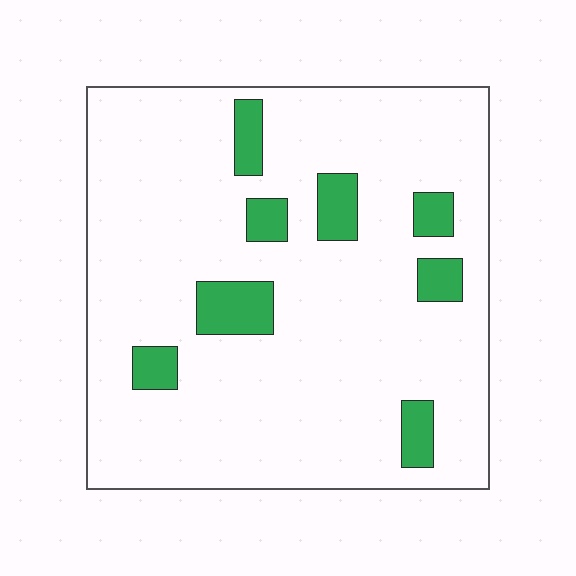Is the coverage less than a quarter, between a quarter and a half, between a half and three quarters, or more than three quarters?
Less than a quarter.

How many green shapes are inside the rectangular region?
8.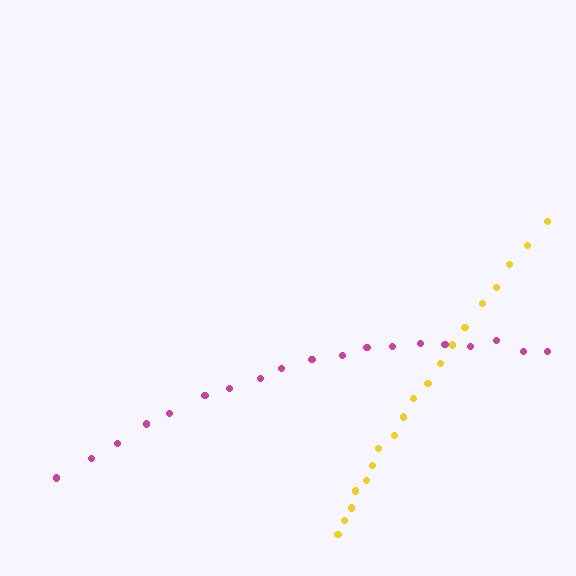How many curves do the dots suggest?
There are 2 distinct paths.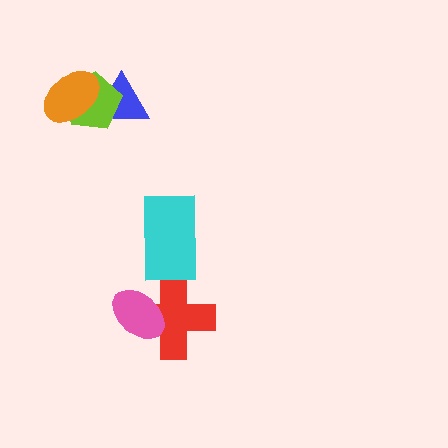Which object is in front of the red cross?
The pink ellipse is in front of the red cross.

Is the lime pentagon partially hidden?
Yes, it is partially covered by another shape.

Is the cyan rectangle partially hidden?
No, no other shape covers it.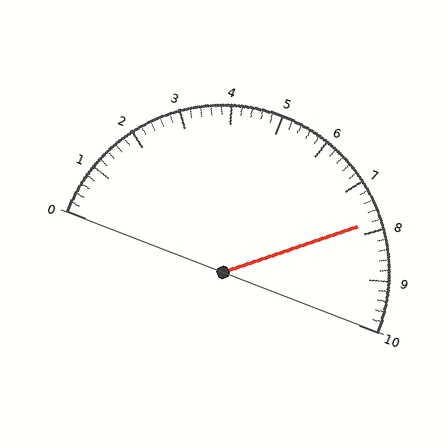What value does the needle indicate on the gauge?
The needle indicates approximately 7.8.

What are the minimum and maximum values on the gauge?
The gauge ranges from 0 to 10.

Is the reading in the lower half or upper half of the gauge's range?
The reading is in the upper half of the range (0 to 10).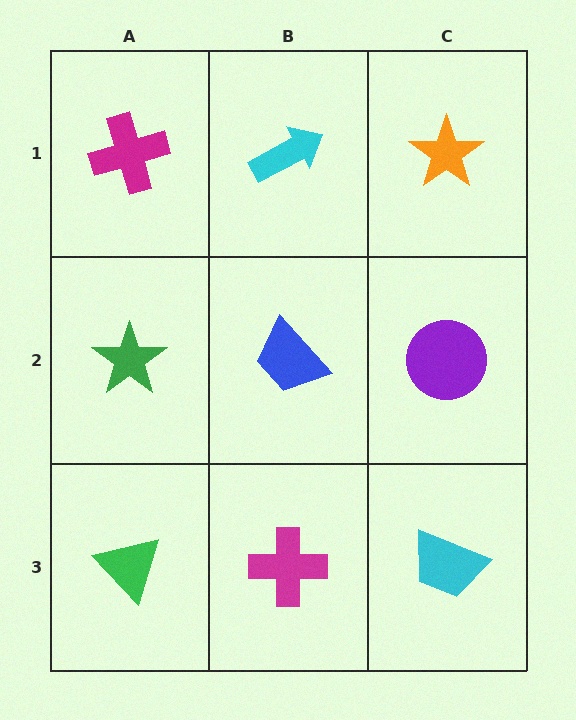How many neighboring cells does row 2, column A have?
3.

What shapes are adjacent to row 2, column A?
A magenta cross (row 1, column A), a green triangle (row 3, column A), a blue trapezoid (row 2, column B).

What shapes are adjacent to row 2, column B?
A cyan arrow (row 1, column B), a magenta cross (row 3, column B), a green star (row 2, column A), a purple circle (row 2, column C).